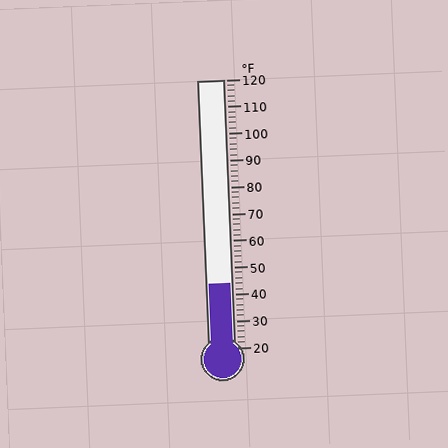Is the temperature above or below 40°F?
The temperature is above 40°F.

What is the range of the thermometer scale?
The thermometer scale ranges from 20°F to 120°F.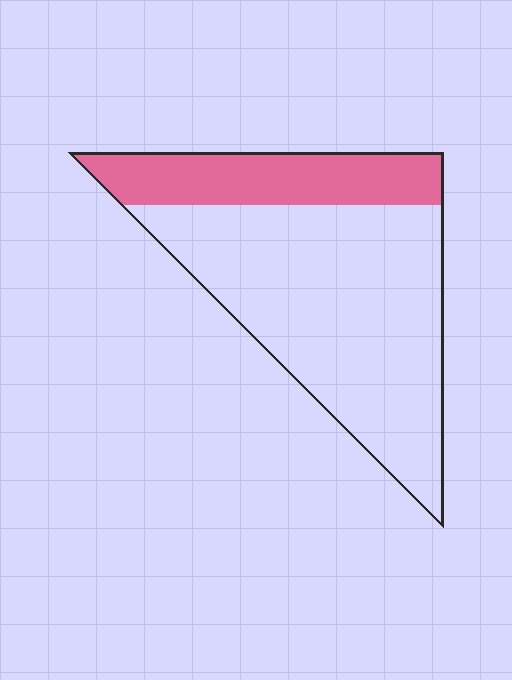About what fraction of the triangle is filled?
About one quarter (1/4).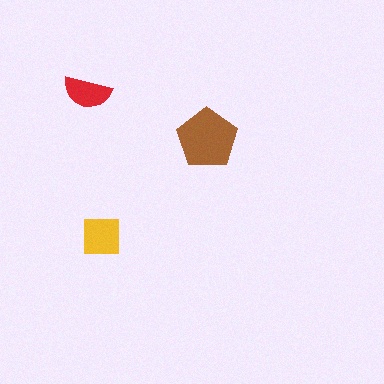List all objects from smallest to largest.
The red semicircle, the yellow square, the brown pentagon.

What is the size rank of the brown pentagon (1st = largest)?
1st.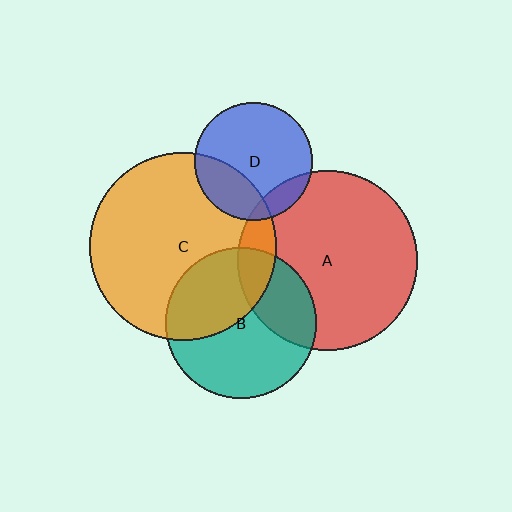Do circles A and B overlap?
Yes.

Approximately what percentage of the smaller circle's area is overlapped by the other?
Approximately 30%.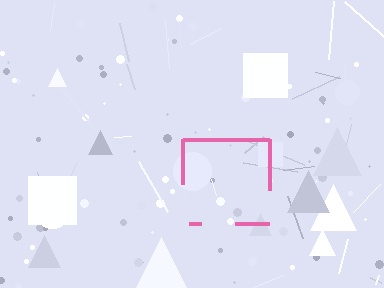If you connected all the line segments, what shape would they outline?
They would outline a square.